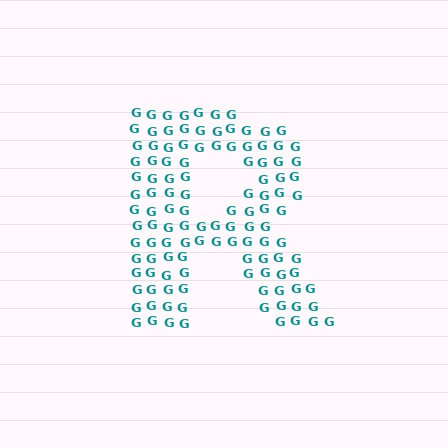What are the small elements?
The small elements are letter G's.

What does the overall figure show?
The overall figure shows the letter R.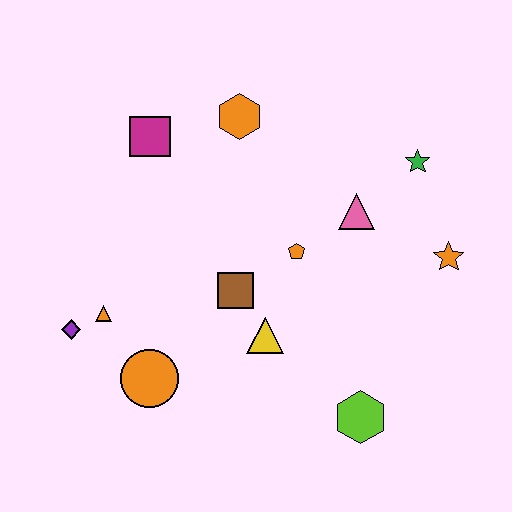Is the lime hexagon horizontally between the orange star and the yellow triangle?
Yes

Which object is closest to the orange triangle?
The purple diamond is closest to the orange triangle.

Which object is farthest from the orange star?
The purple diamond is farthest from the orange star.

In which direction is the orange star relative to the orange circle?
The orange star is to the right of the orange circle.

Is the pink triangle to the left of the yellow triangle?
No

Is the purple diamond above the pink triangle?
No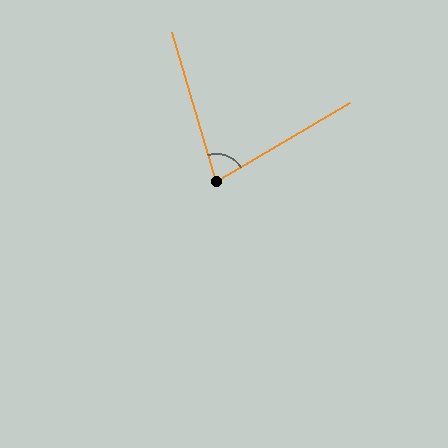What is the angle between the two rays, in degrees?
Approximately 76 degrees.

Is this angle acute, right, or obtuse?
It is acute.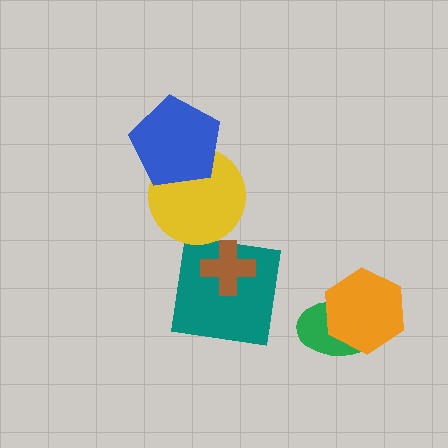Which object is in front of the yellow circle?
The blue pentagon is in front of the yellow circle.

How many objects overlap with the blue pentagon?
1 object overlaps with the blue pentagon.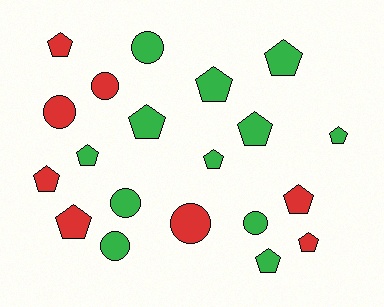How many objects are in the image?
There are 20 objects.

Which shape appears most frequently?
Pentagon, with 13 objects.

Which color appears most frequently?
Green, with 12 objects.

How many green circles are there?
There are 4 green circles.